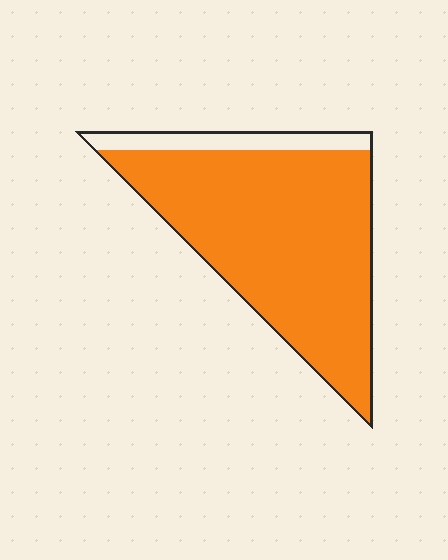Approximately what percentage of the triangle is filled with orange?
Approximately 90%.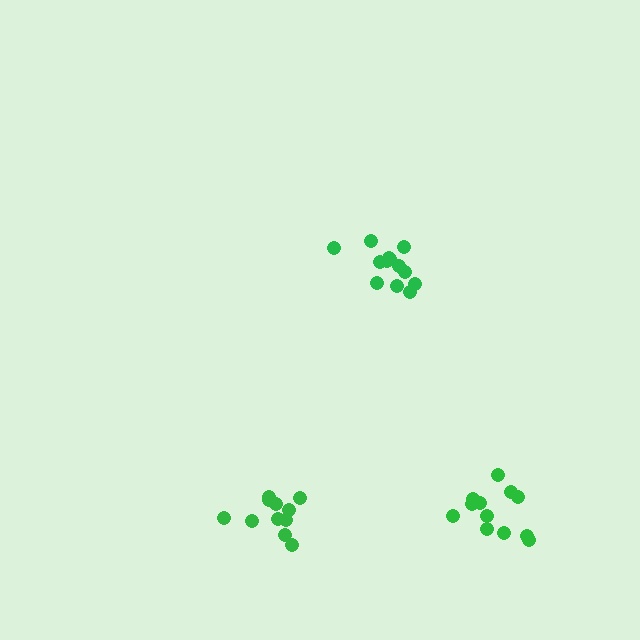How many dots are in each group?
Group 1: 11 dots, Group 2: 13 dots, Group 3: 12 dots (36 total).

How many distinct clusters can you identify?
There are 3 distinct clusters.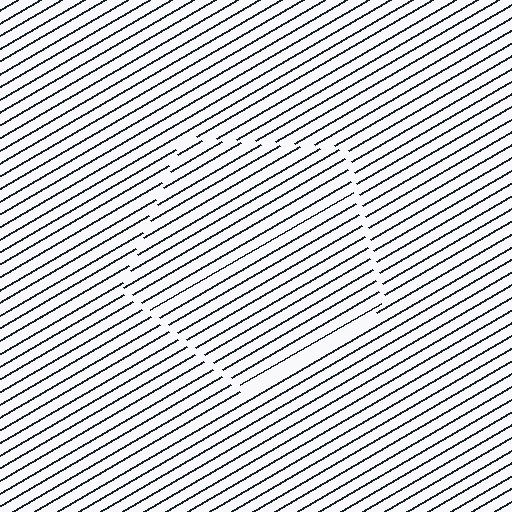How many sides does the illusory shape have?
5 sides — the line-ends trace a pentagon.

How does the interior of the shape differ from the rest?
The interior of the shape contains the same grating, shifted by half a period — the contour is defined by the phase discontinuity where line-ends from the inner and outer gratings abut.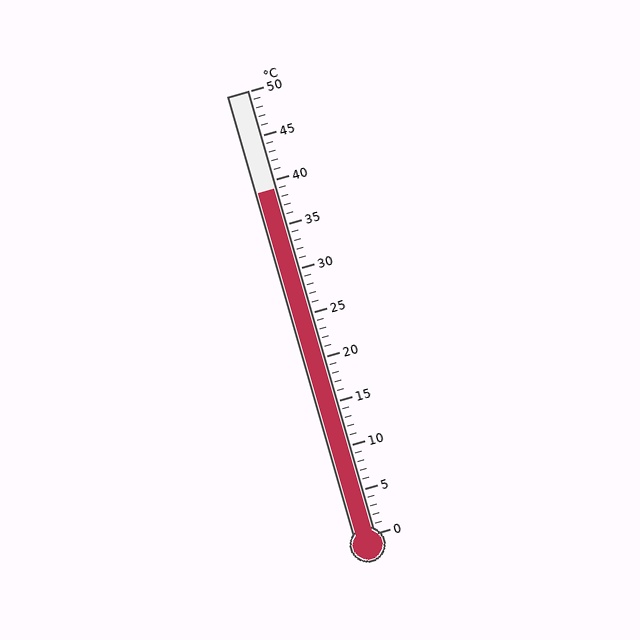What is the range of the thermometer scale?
The thermometer scale ranges from 0°C to 50°C.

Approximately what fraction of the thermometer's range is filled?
The thermometer is filled to approximately 80% of its range.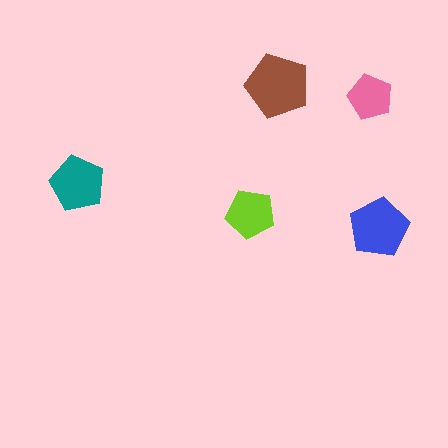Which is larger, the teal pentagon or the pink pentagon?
The teal one.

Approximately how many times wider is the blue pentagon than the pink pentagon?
About 1.5 times wider.